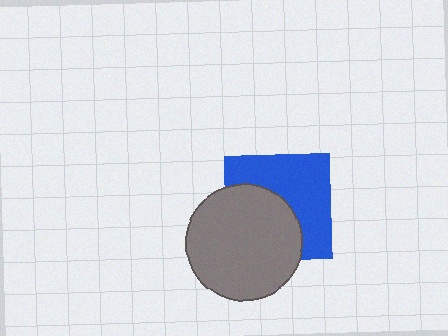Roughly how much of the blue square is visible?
About half of it is visible (roughly 53%).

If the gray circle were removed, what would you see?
You would see the complete blue square.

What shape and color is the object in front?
The object in front is a gray circle.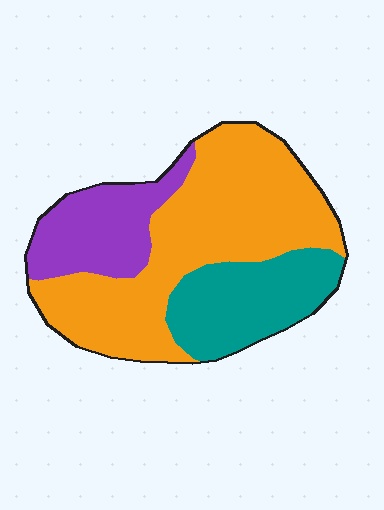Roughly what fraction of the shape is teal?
Teal takes up less than a quarter of the shape.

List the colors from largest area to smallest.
From largest to smallest: orange, teal, purple.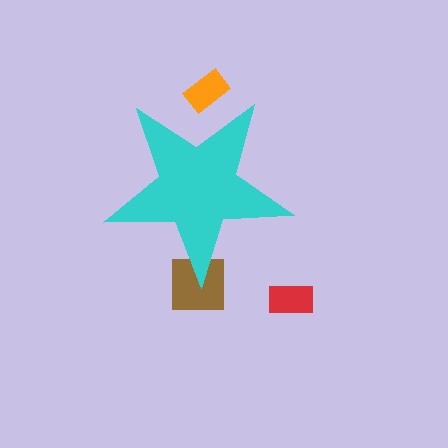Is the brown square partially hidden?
Yes, the brown square is partially hidden behind the cyan star.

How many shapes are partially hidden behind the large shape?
2 shapes are partially hidden.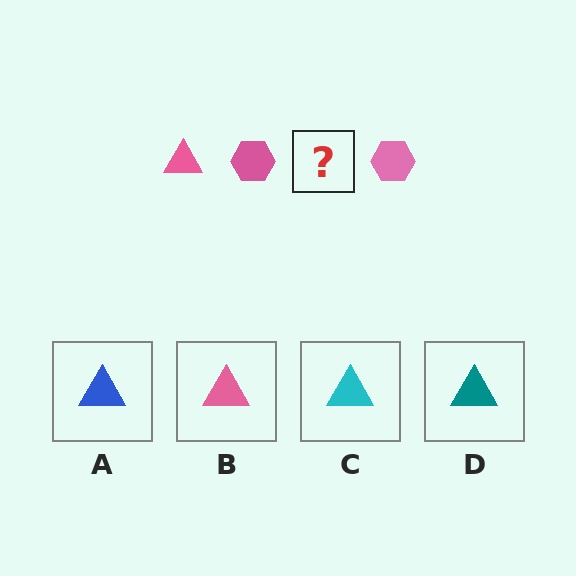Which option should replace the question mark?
Option B.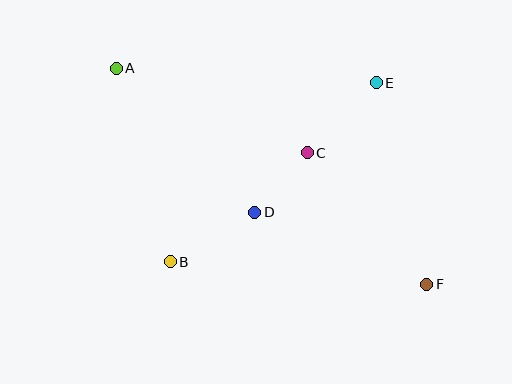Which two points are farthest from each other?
Points A and F are farthest from each other.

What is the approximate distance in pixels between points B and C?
The distance between B and C is approximately 175 pixels.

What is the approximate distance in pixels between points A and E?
The distance between A and E is approximately 260 pixels.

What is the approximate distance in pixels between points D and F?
The distance between D and F is approximately 186 pixels.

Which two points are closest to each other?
Points C and D are closest to each other.